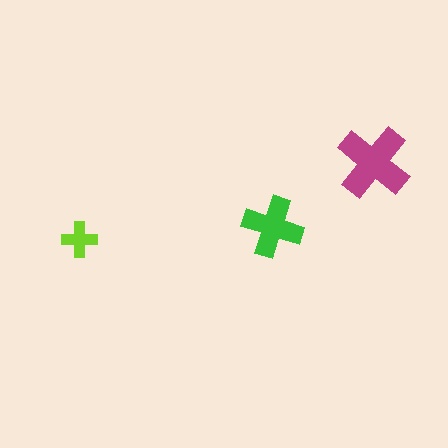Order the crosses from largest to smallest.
the magenta one, the green one, the lime one.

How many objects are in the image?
There are 3 objects in the image.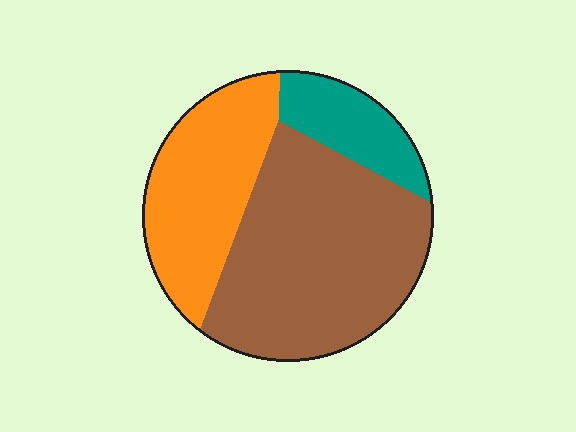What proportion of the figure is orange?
Orange takes up between a sixth and a third of the figure.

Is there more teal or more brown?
Brown.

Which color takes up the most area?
Brown, at roughly 55%.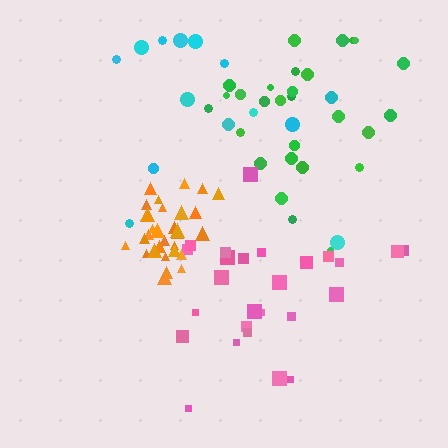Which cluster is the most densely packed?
Orange.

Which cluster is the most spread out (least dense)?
Cyan.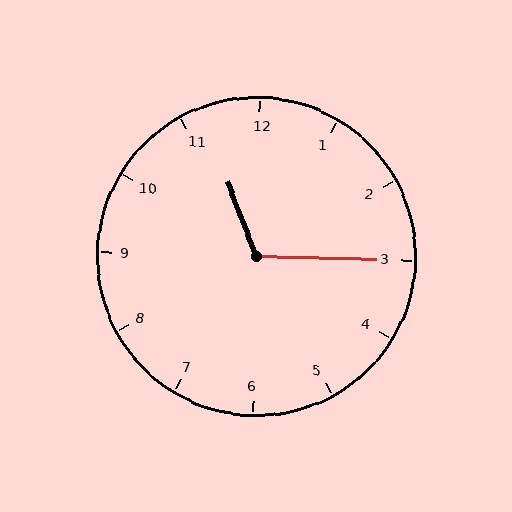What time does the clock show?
11:15.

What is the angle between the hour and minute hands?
Approximately 112 degrees.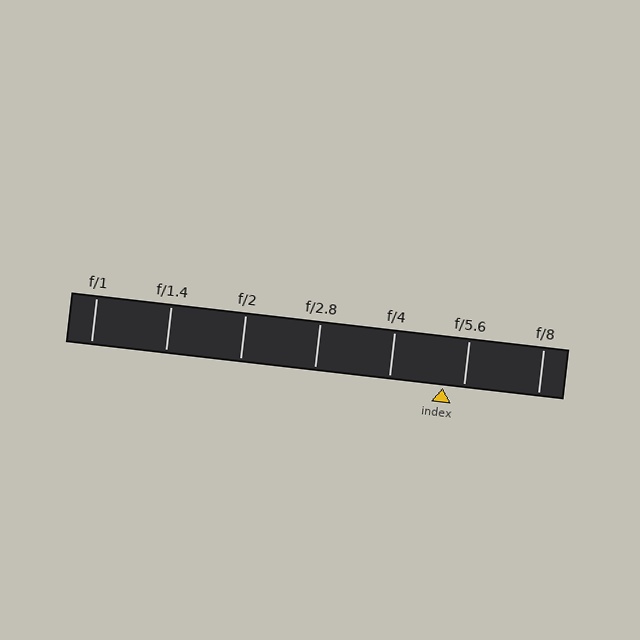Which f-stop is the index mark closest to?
The index mark is closest to f/5.6.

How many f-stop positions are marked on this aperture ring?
There are 7 f-stop positions marked.